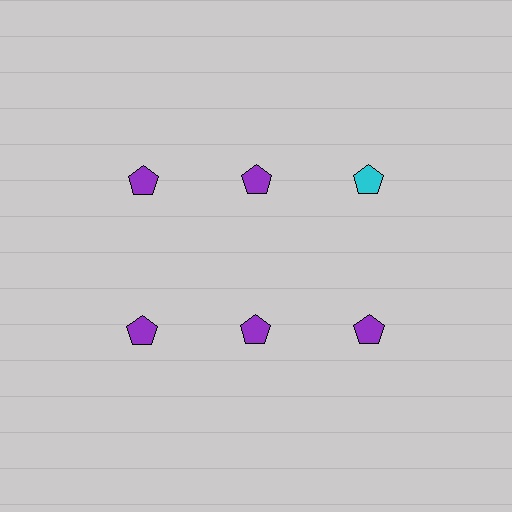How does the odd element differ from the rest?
It has a different color: cyan instead of purple.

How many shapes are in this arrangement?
There are 6 shapes arranged in a grid pattern.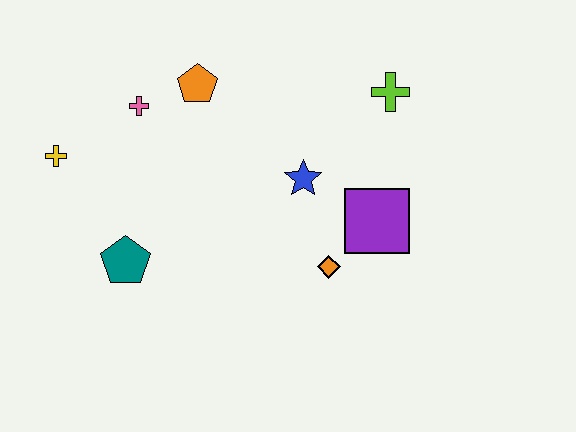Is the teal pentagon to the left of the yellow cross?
No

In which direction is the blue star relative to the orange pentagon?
The blue star is to the right of the orange pentagon.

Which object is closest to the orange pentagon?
The pink cross is closest to the orange pentagon.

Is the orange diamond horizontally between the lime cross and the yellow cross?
Yes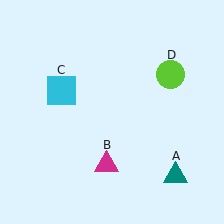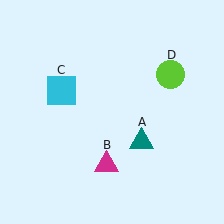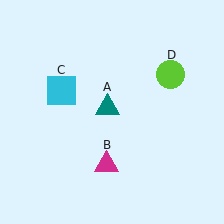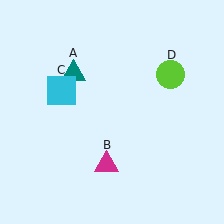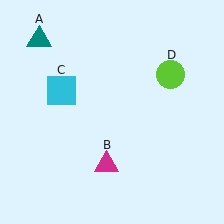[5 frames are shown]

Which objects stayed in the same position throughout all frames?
Magenta triangle (object B) and cyan square (object C) and lime circle (object D) remained stationary.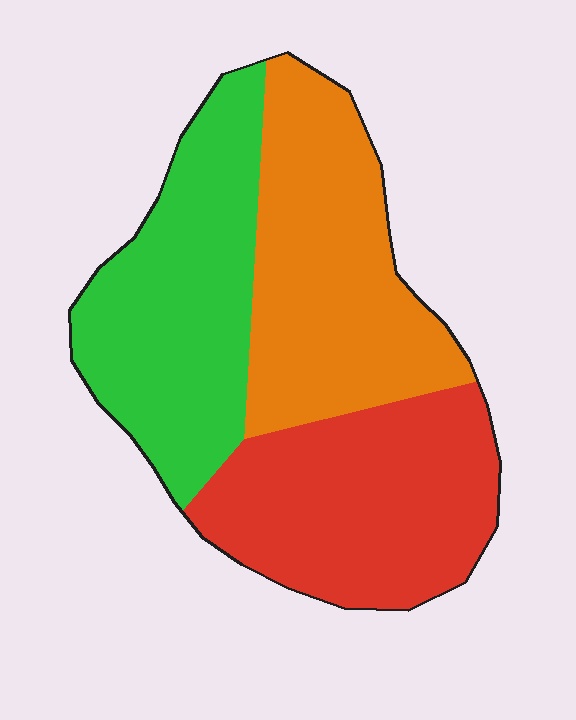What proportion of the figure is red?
Red covers 33% of the figure.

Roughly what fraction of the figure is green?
Green takes up about one third (1/3) of the figure.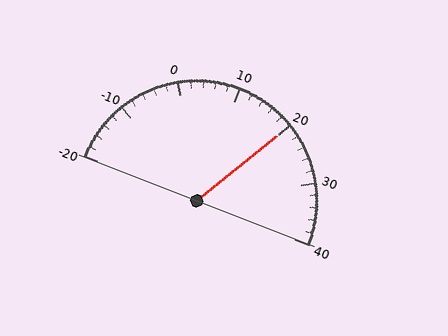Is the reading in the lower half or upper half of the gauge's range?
The reading is in the upper half of the range (-20 to 40).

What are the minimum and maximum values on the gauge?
The gauge ranges from -20 to 40.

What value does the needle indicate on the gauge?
The needle indicates approximately 20.